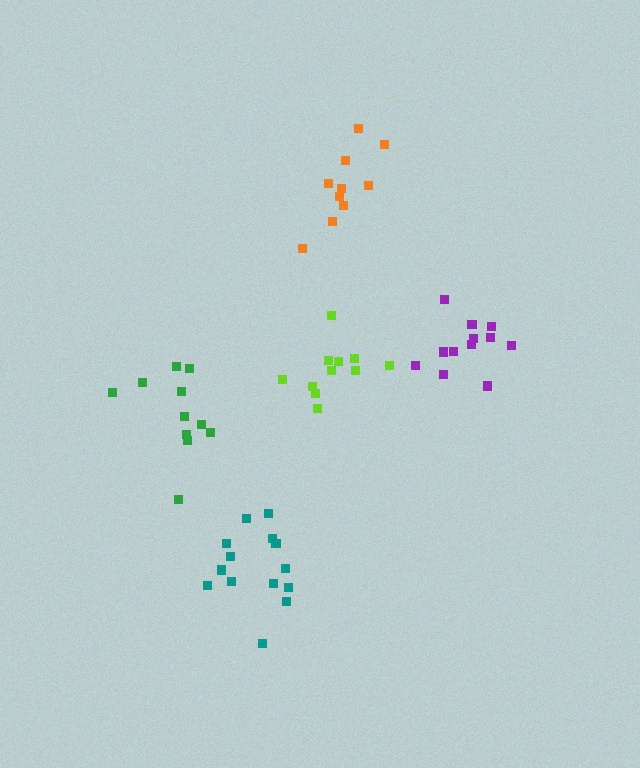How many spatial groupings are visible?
There are 5 spatial groupings.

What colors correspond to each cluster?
The clusters are colored: lime, purple, orange, teal, green.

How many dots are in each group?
Group 1: 11 dots, Group 2: 12 dots, Group 3: 10 dots, Group 4: 14 dots, Group 5: 11 dots (58 total).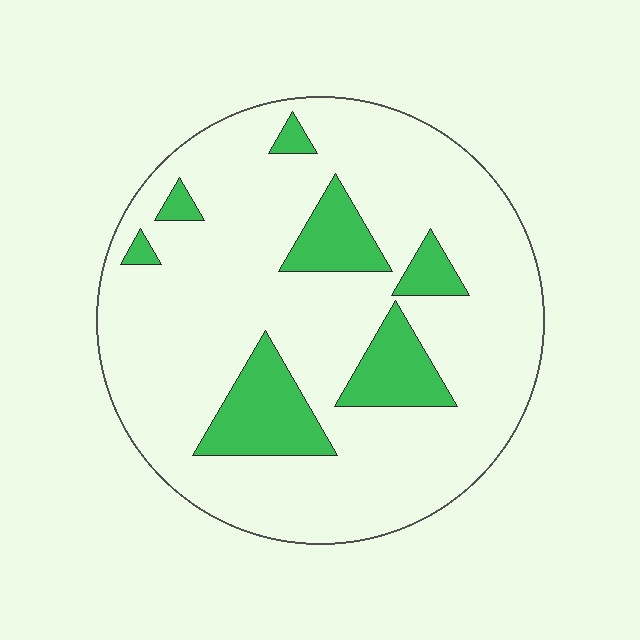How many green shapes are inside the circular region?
7.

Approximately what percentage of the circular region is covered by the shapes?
Approximately 15%.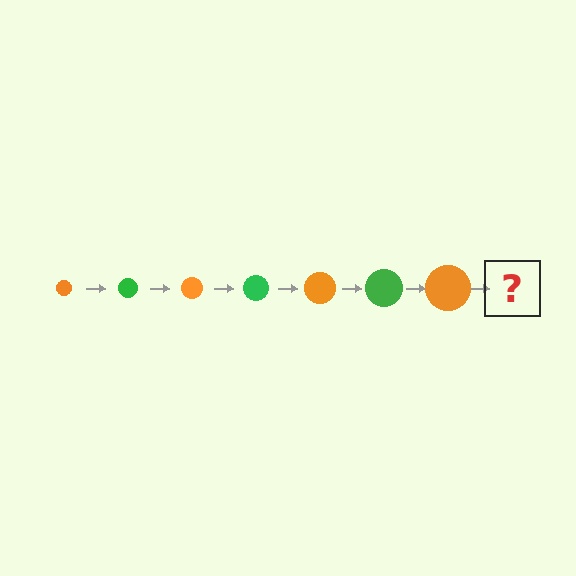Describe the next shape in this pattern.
It should be a green circle, larger than the previous one.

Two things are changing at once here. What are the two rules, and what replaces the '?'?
The two rules are that the circle grows larger each step and the color cycles through orange and green. The '?' should be a green circle, larger than the previous one.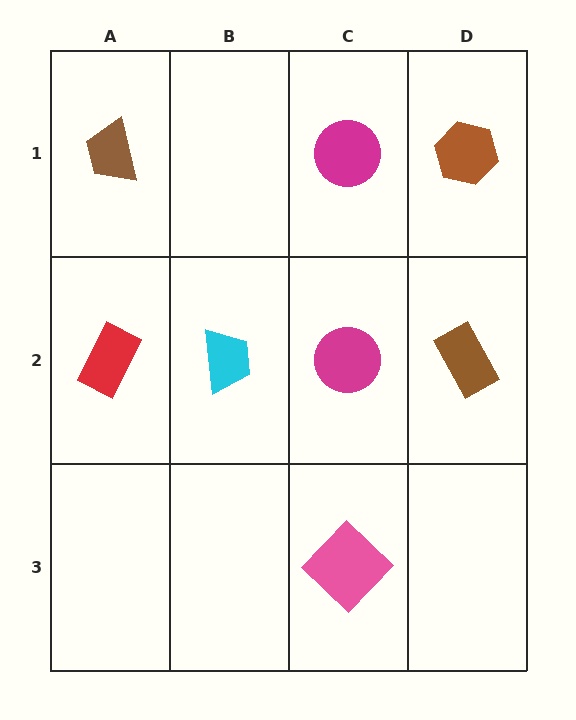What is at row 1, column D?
A brown hexagon.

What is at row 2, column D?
A brown rectangle.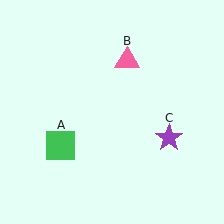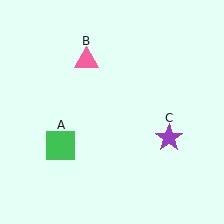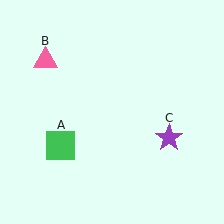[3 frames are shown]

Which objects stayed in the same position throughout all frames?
Green square (object A) and purple star (object C) remained stationary.